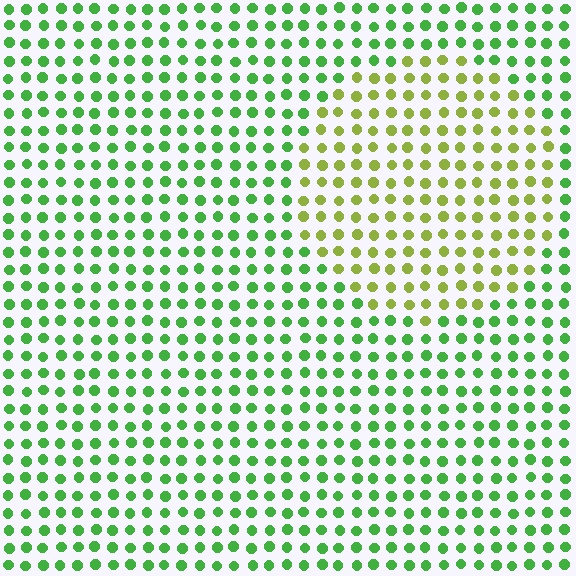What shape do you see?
I see a circle.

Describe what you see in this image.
The image is filled with small green elements in a uniform arrangement. A circle-shaped region is visible where the elements are tinted to a slightly different hue, forming a subtle color boundary.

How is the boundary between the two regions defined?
The boundary is defined purely by a slight shift in hue (about 41 degrees). Spacing, size, and orientation are identical on both sides.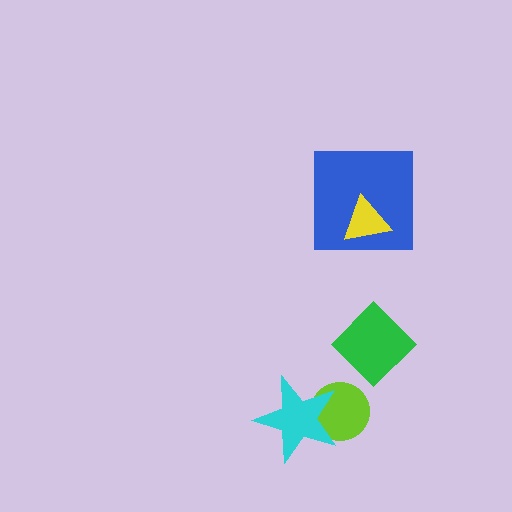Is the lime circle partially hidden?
Yes, it is partially covered by another shape.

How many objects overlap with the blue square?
1 object overlaps with the blue square.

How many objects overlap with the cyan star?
1 object overlaps with the cyan star.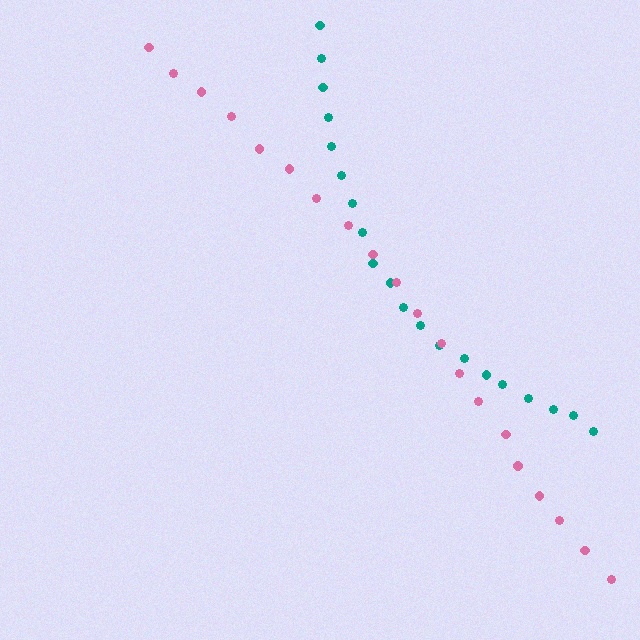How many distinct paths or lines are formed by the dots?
There are 2 distinct paths.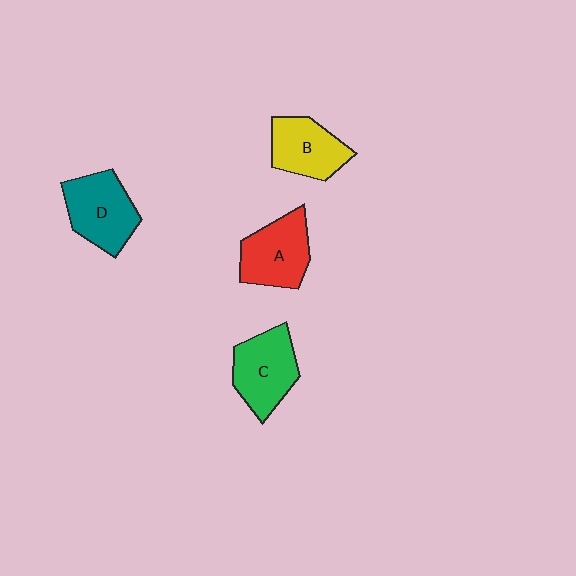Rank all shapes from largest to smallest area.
From largest to smallest: D (teal), C (green), A (red), B (yellow).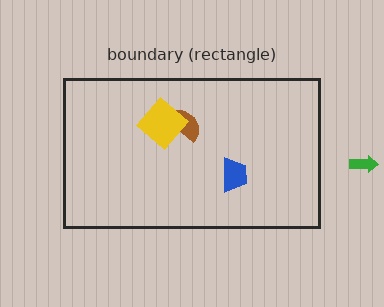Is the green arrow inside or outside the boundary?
Outside.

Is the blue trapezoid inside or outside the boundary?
Inside.